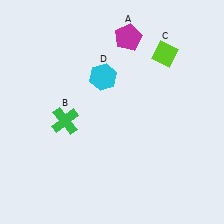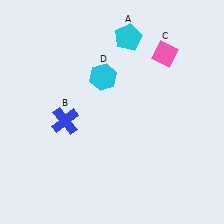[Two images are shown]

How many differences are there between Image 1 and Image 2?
There are 3 differences between the two images.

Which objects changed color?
A changed from magenta to cyan. B changed from green to blue. C changed from lime to pink.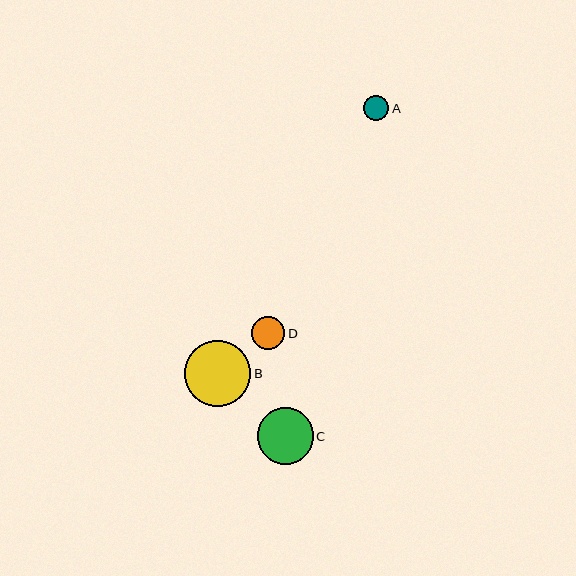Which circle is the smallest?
Circle A is the smallest with a size of approximately 25 pixels.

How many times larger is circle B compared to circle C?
Circle B is approximately 1.2 times the size of circle C.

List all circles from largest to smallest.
From largest to smallest: B, C, D, A.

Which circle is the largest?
Circle B is the largest with a size of approximately 66 pixels.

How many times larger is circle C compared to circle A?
Circle C is approximately 2.3 times the size of circle A.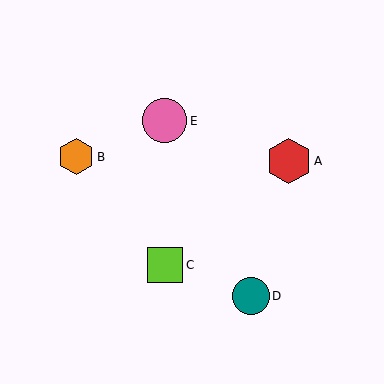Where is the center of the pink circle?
The center of the pink circle is at (165, 121).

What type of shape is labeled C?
Shape C is a lime square.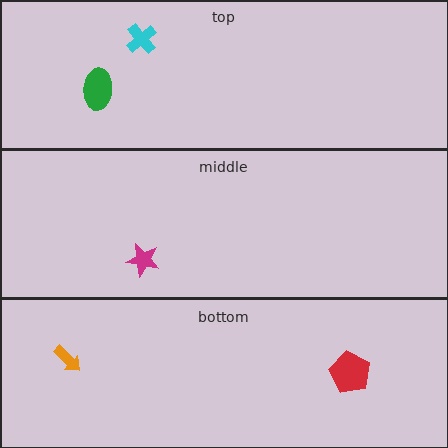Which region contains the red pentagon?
The bottom region.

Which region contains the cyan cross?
The top region.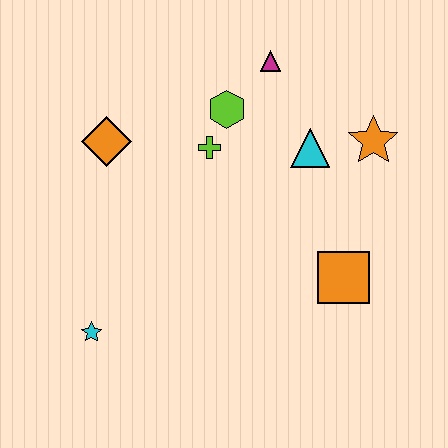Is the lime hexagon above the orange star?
Yes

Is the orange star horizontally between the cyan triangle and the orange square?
No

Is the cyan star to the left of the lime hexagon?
Yes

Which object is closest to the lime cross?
The lime hexagon is closest to the lime cross.